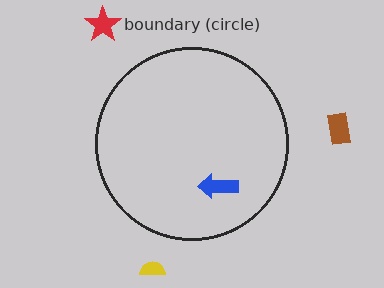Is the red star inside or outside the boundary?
Outside.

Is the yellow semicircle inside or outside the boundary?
Outside.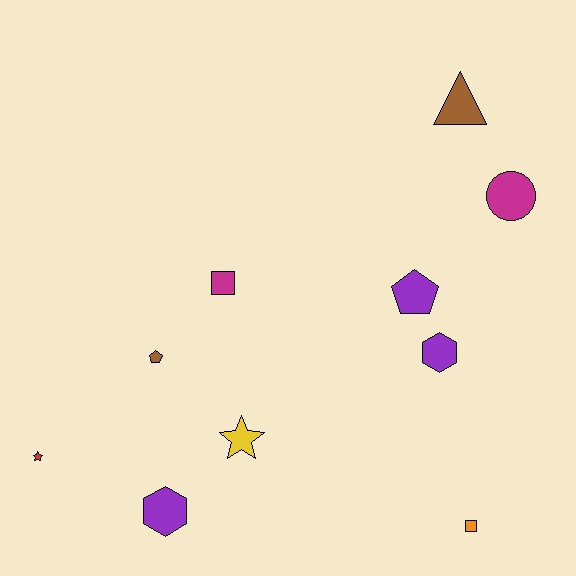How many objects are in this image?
There are 10 objects.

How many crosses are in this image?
There are no crosses.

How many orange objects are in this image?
There is 1 orange object.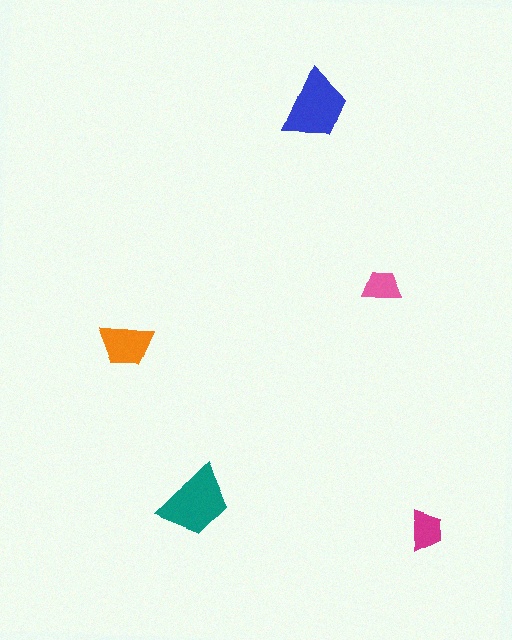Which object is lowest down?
The magenta trapezoid is bottommost.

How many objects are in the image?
There are 5 objects in the image.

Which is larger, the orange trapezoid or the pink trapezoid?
The orange one.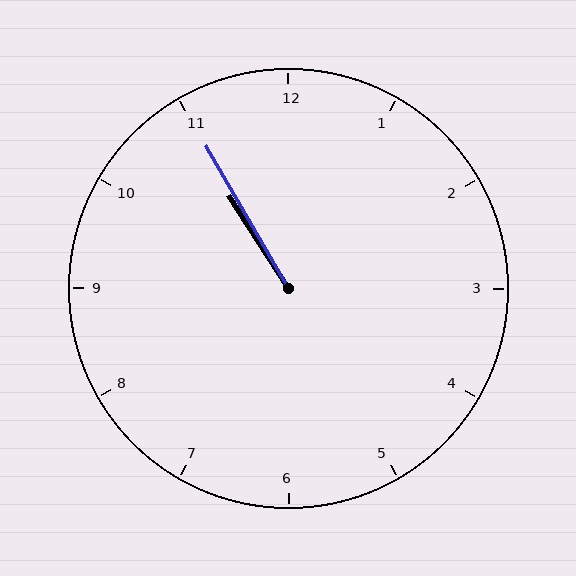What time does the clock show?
10:55.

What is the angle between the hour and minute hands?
Approximately 2 degrees.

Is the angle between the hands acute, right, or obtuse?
It is acute.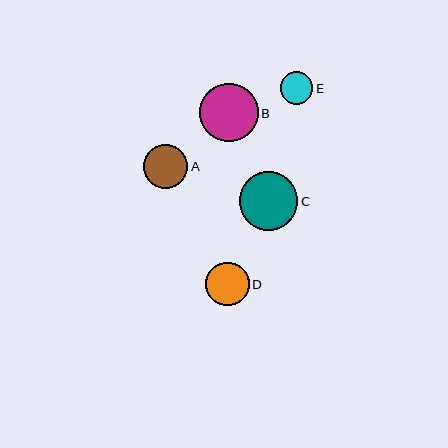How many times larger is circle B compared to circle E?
Circle B is approximately 1.8 times the size of circle E.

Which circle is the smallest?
Circle E is the smallest with a size of approximately 33 pixels.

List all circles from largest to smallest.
From largest to smallest: B, C, A, D, E.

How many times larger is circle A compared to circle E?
Circle A is approximately 1.4 times the size of circle E.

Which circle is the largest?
Circle B is the largest with a size of approximately 59 pixels.